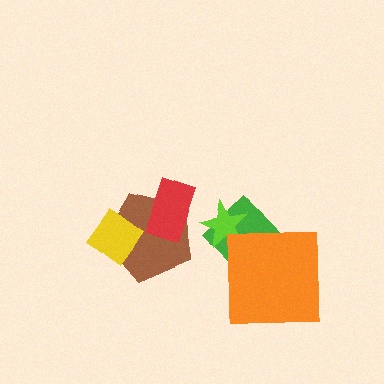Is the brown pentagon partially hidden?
Yes, it is partially covered by another shape.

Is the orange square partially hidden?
No, no other shape covers it.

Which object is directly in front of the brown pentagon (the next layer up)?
The yellow diamond is directly in front of the brown pentagon.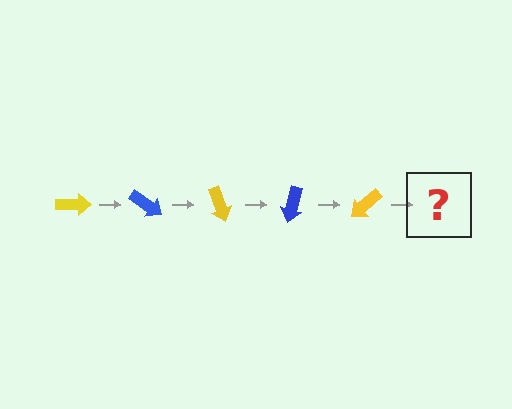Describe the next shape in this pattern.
It should be a blue arrow, rotated 175 degrees from the start.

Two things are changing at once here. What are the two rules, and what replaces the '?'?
The two rules are that it rotates 35 degrees each step and the color cycles through yellow and blue. The '?' should be a blue arrow, rotated 175 degrees from the start.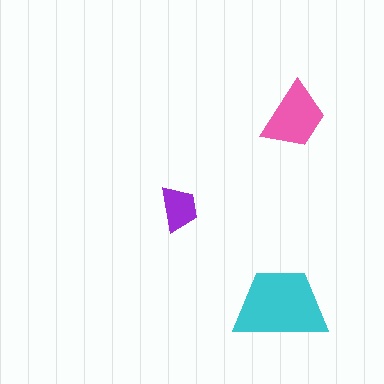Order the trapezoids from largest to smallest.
the cyan one, the pink one, the purple one.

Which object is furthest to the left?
The purple trapezoid is leftmost.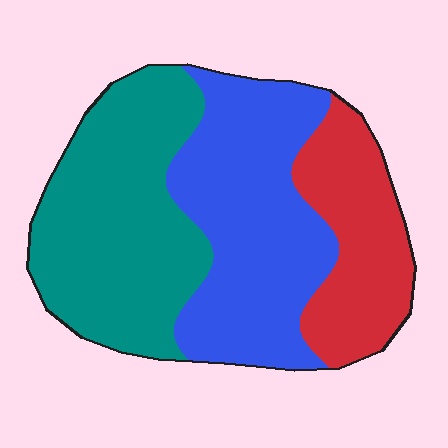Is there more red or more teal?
Teal.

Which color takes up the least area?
Red, at roughly 20%.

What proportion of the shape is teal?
Teal covers about 40% of the shape.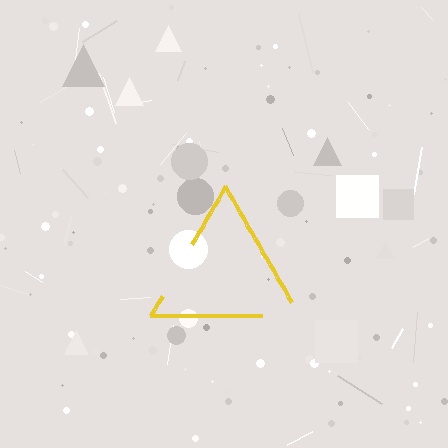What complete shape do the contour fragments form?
The contour fragments form a triangle.